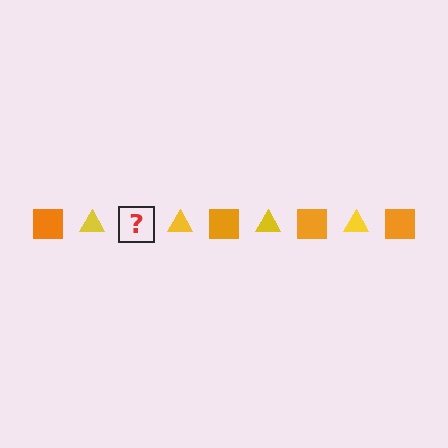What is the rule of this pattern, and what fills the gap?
The rule is that the pattern alternates between orange square and yellow triangle. The gap should be filled with an orange square.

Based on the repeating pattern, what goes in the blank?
The blank should be an orange square.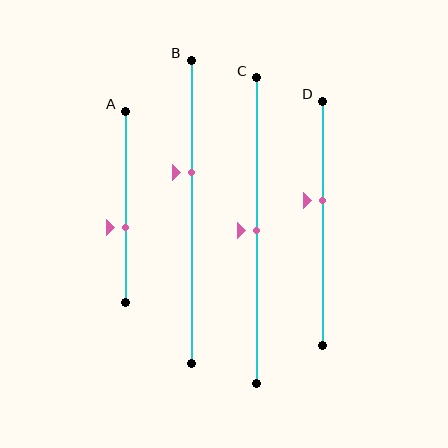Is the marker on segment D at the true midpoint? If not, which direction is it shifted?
No, the marker on segment D is shifted upward by about 9% of the segment length.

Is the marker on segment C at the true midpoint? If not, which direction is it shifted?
Yes, the marker on segment C is at the true midpoint.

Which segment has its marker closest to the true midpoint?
Segment C has its marker closest to the true midpoint.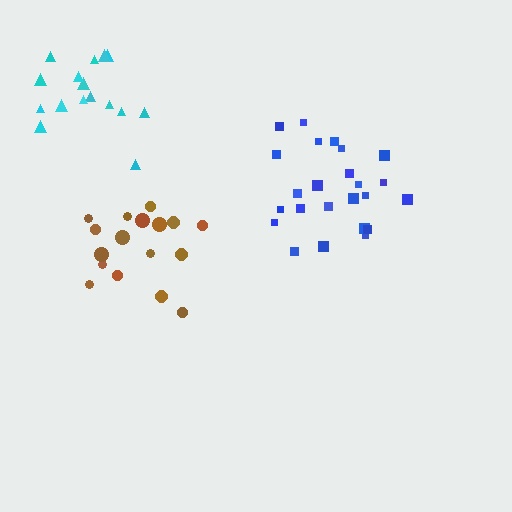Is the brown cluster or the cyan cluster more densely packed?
Cyan.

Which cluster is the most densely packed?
Blue.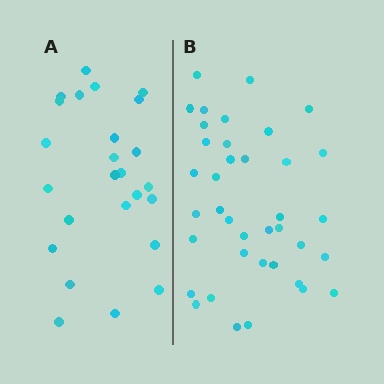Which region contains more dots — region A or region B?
Region B (the right region) has more dots.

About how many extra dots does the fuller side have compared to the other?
Region B has approximately 15 more dots than region A.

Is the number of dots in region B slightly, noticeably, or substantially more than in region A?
Region B has substantially more. The ratio is roughly 1.5 to 1.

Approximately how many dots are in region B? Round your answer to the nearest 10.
About 40 dots. (The exact count is 38, which rounds to 40.)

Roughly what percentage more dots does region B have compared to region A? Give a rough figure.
About 50% more.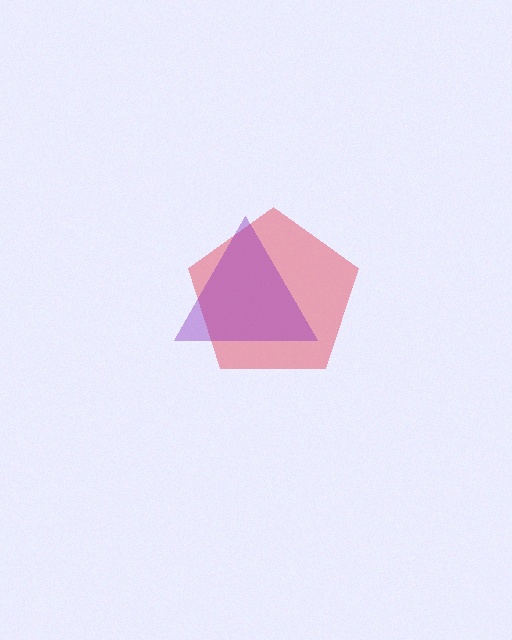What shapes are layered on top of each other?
The layered shapes are: a red pentagon, a purple triangle.